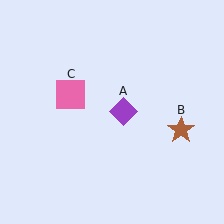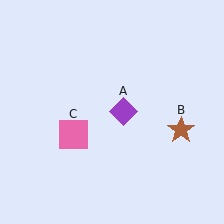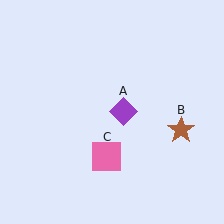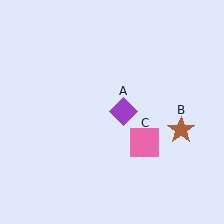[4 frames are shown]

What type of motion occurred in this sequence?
The pink square (object C) rotated counterclockwise around the center of the scene.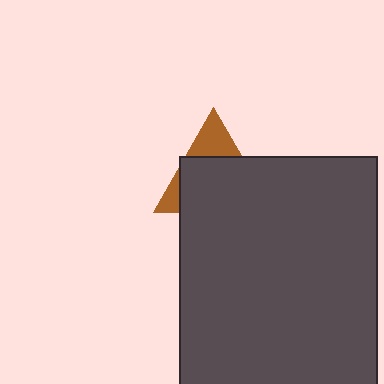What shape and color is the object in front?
The object in front is a dark gray rectangle.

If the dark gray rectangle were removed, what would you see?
You would see the complete brown triangle.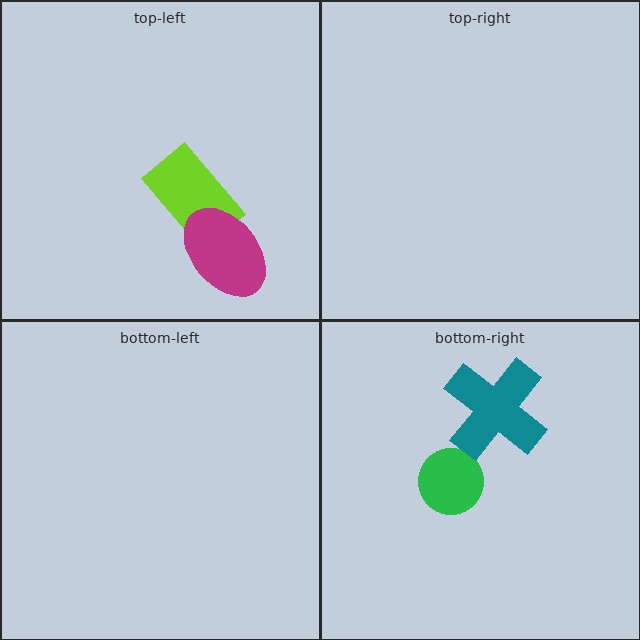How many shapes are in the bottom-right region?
2.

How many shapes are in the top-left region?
2.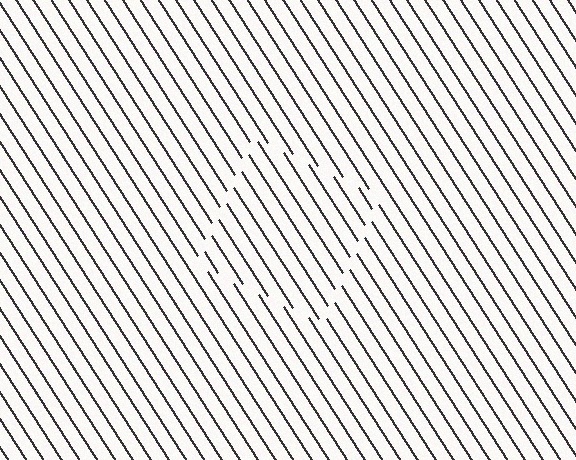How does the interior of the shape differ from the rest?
The interior of the shape contains the same grating, shifted by half a period — the contour is defined by the phase discontinuity where line-ends from the inner and outer gratings abut.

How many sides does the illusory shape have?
4 sides — the line-ends trace a square.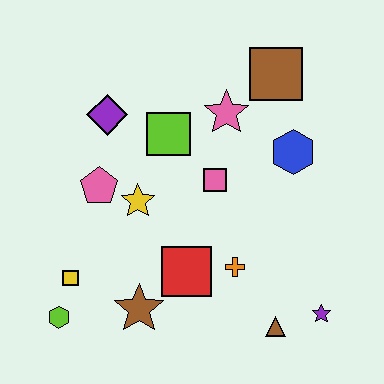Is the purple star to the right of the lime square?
Yes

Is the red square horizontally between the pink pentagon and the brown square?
Yes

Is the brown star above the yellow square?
No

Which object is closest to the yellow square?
The lime hexagon is closest to the yellow square.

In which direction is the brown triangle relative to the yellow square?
The brown triangle is to the right of the yellow square.